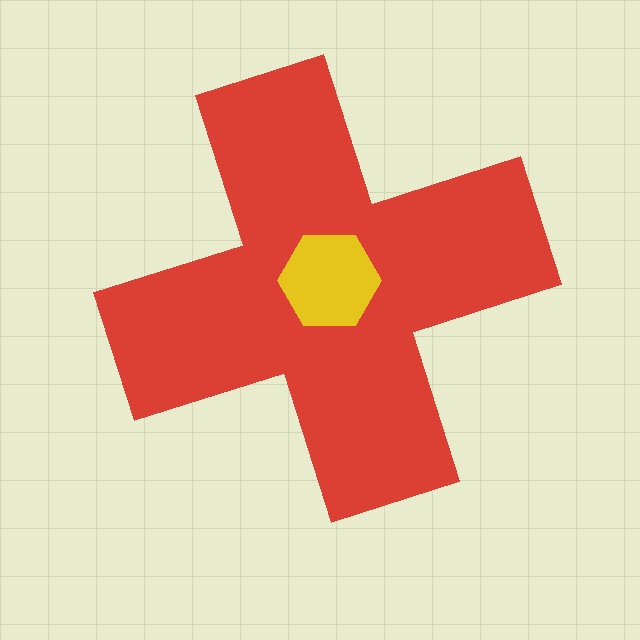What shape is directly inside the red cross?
The yellow hexagon.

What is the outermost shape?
The red cross.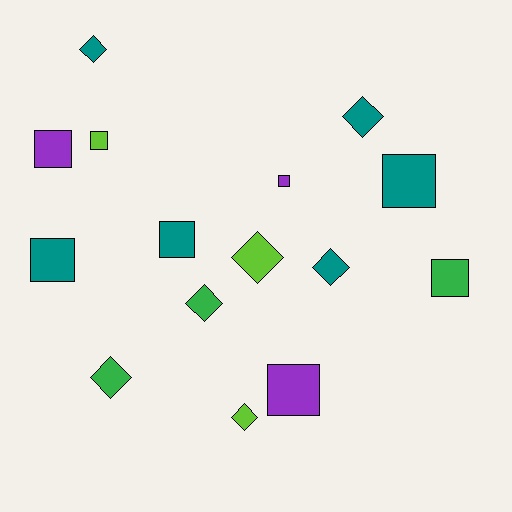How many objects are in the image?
There are 15 objects.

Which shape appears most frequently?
Square, with 8 objects.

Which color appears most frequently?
Teal, with 6 objects.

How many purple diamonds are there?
There are no purple diamonds.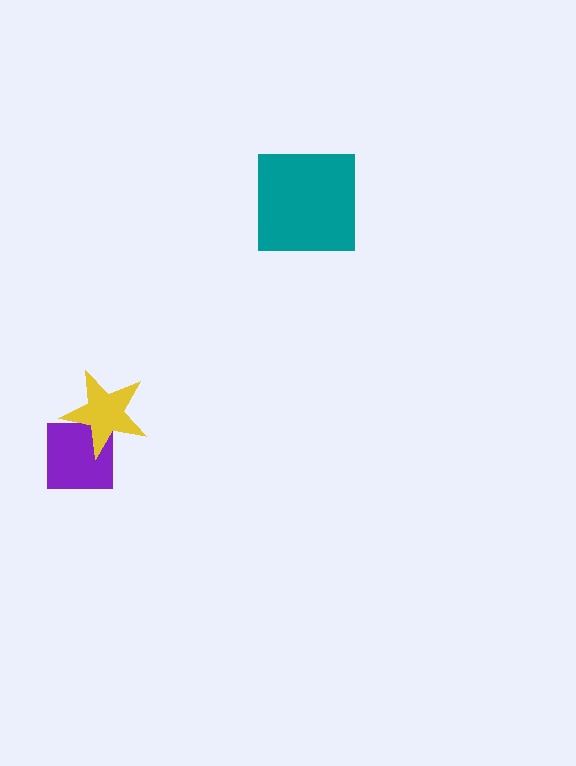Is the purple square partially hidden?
Yes, it is partially covered by another shape.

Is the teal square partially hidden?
No, no other shape covers it.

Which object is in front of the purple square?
The yellow star is in front of the purple square.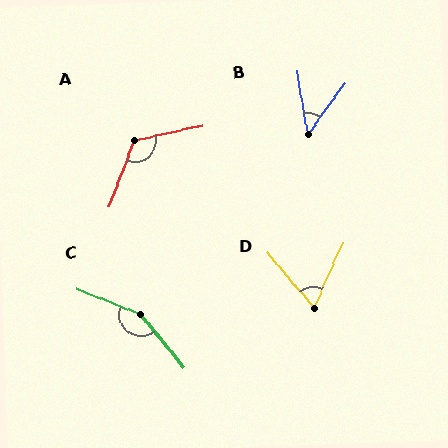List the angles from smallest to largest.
B (46°), D (64°), A (123°), C (151°).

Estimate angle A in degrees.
Approximately 123 degrees.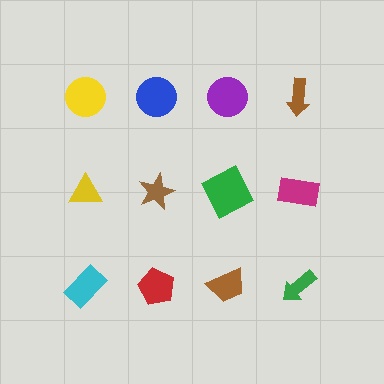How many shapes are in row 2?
4 shapes.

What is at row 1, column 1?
A yellow circle.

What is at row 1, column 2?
A blue circle.